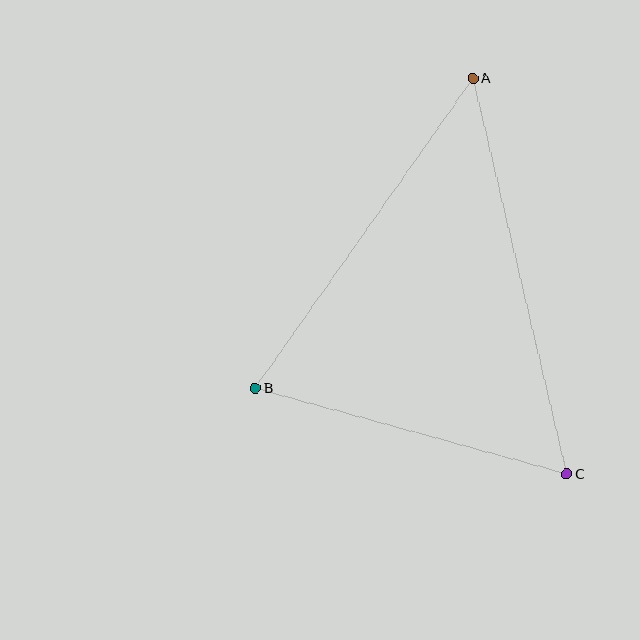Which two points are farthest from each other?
Points A and C are farthest from each other.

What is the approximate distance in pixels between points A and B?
The distance between A and B is approximately 378 pixels.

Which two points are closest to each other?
Points B and C are closest to each other.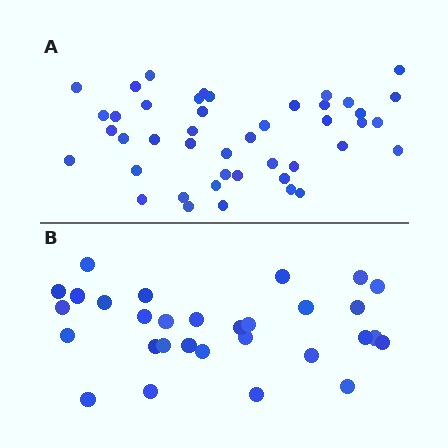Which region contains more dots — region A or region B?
Region A (the top region) has more dots.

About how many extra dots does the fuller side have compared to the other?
Region A has approximately 15 more dots than region B.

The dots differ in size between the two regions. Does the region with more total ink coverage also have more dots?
No. Region B has more total ink coverage because its dots are larger, but region A actually contains more individual dots. Total area can be misleading — the number of items is what matters here.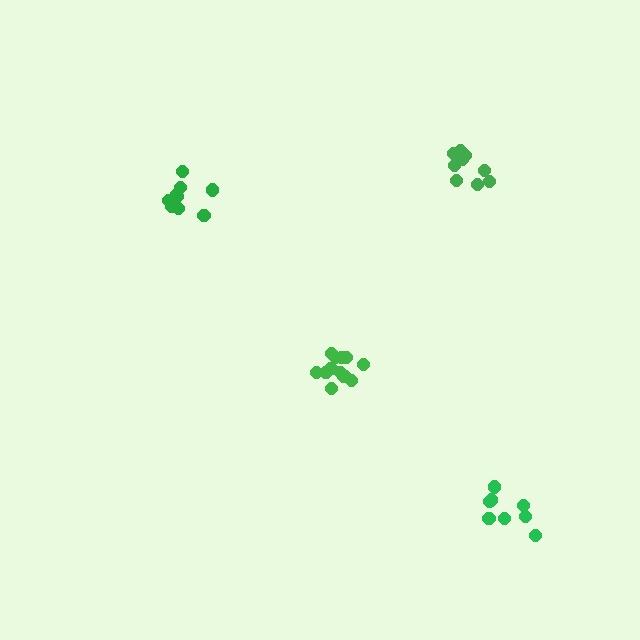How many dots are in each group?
Group 1: 10 dots, Group 2: 8 dots, Group 3: 13 dots, Group 4: 11 dots (42 total).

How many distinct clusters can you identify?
There are 4 distinct clusters.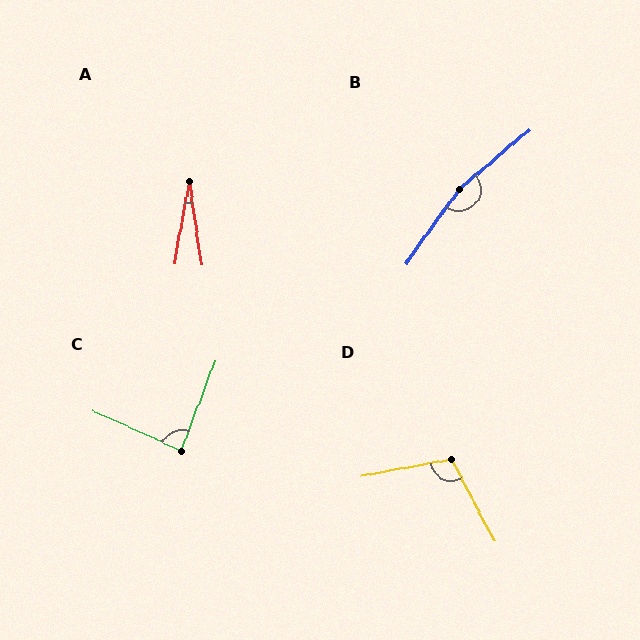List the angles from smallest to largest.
A (19°), C (86°), D (107°), B (166°).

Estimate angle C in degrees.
Approximately 86 degrees.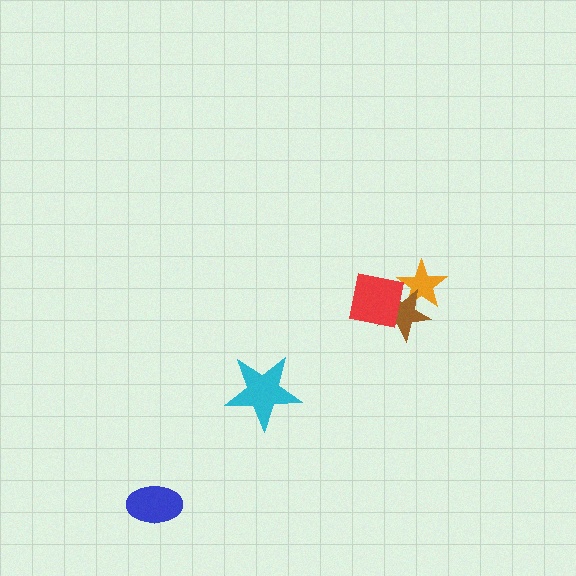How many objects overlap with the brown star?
2 objects overlap with the brown star.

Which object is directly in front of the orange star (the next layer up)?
The brown star is directly in front of the orange star.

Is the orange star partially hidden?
Yes, it is partially covered by another shape.